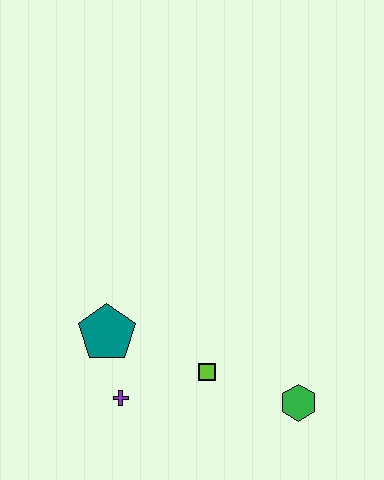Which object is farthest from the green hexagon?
The teal pentagon is farthest from the green hexagon.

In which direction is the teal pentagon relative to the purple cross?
The teal pentagon is above the purple cross.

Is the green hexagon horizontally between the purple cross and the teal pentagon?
No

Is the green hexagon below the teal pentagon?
Yes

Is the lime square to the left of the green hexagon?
Yes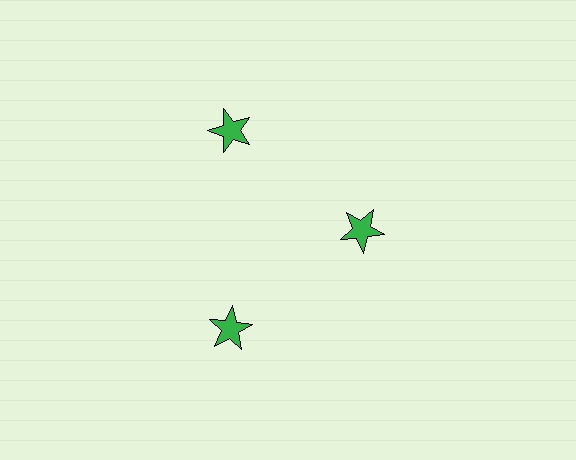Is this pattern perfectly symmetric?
No. The 3 green stars are arranged in a ring, but one element near the 3 o'clock position is pulled inward toward the center, breaking the 3-fold rotational symmetry.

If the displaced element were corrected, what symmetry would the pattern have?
It would have 3-fold rotational symmetry — the pattern would map onto itself every 120 degrees.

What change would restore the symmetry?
The symmetry would be restored by moving it outward, back onto the ring so that all 3 stars sit at equal angles and equal distance from the center.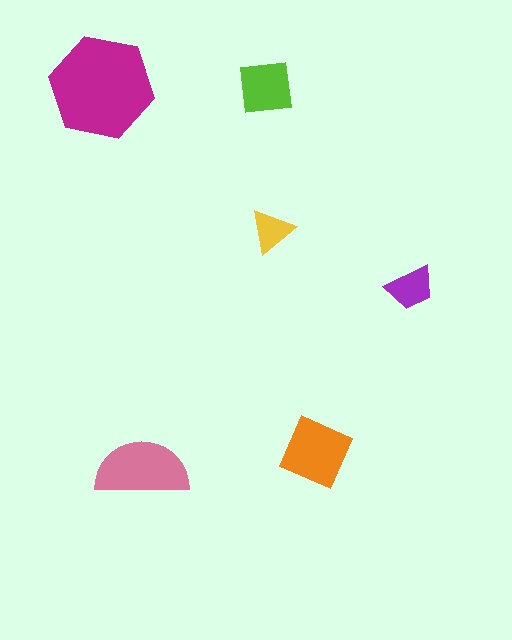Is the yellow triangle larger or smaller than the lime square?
Smaller.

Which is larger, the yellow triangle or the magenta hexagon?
The magenta hexagon.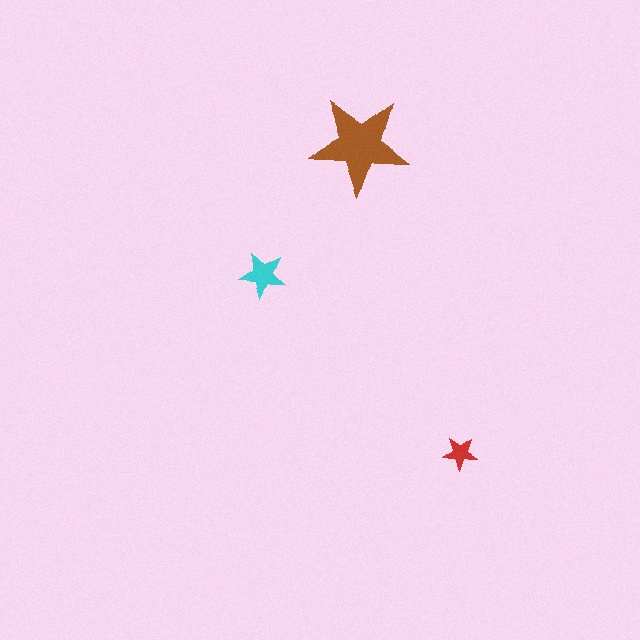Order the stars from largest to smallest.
the brown one, the cyan one, the red one.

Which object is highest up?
The brown star is topmost.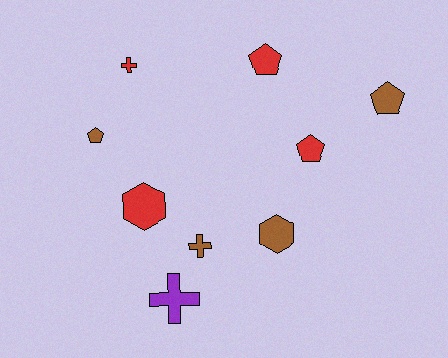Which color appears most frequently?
Red, with 4 objects.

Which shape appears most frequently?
Pentagon, with 4 objects.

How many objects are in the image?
There are 9 objects.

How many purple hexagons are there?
There are no purple hexagons.